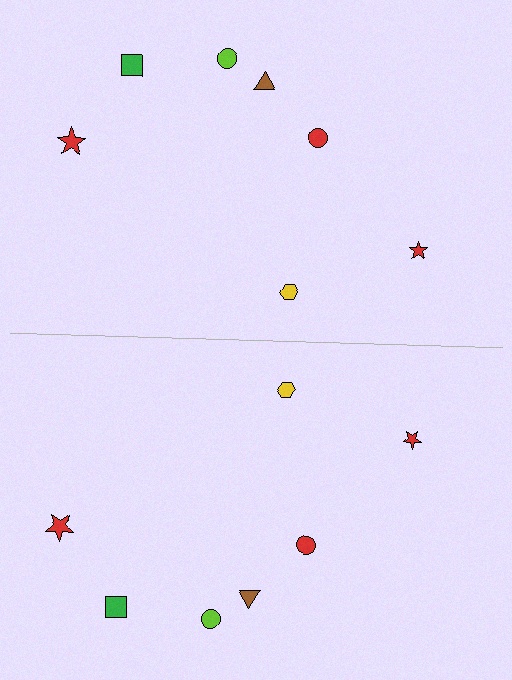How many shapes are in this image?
There are 14 shapes in this image.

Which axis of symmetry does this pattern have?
The pattern has a horizontal axis of symmetry running through the center of the image.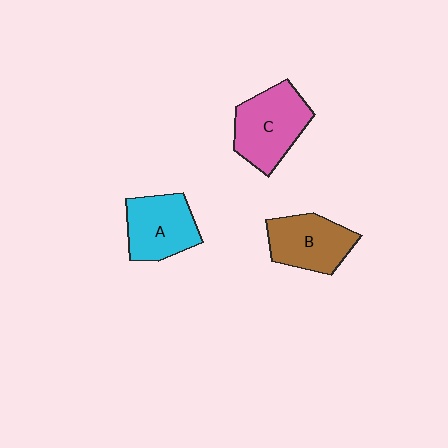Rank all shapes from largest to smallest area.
From largest to smallest: C (pink), A (cyan), B (brown).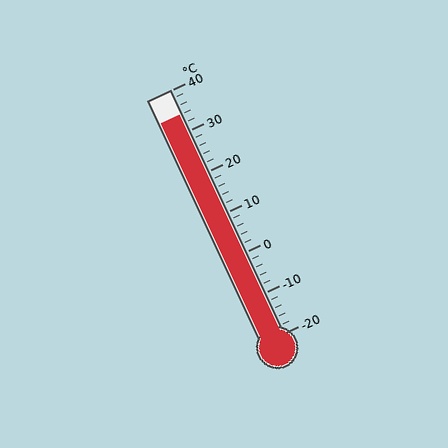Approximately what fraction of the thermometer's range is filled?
The thermometer is filled to approximately 90% of its range.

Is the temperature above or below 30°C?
The temperature is above 30°C.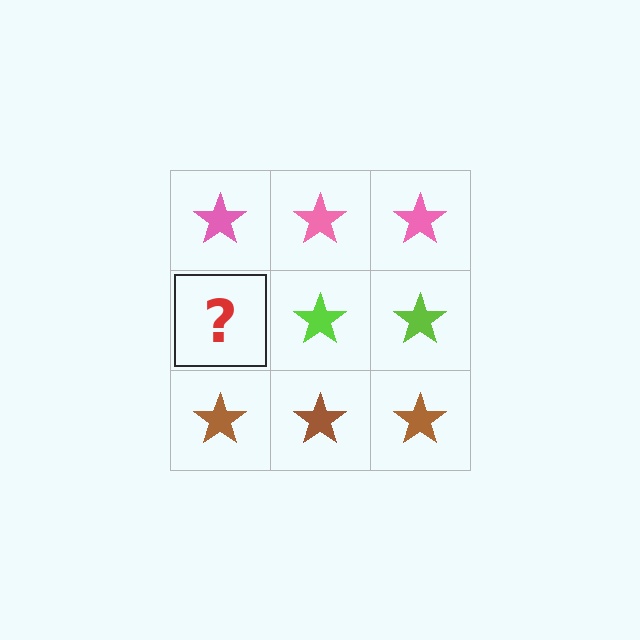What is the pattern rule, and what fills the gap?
The rule is that each row has a consistent color. The gap should be filled with a lime star.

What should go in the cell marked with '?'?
The missing cell should contain a lime star.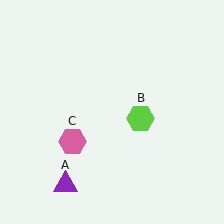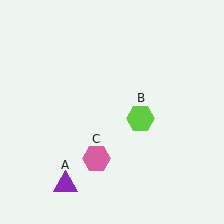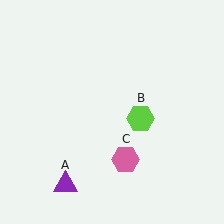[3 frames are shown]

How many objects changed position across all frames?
1 object changed position: pink hexagon (object C).